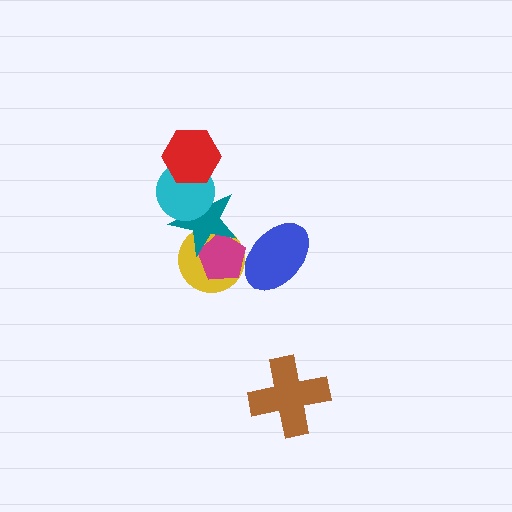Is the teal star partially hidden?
Yes, it is partially covered by another shape.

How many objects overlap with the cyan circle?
2 objects overlap with the cyan circle.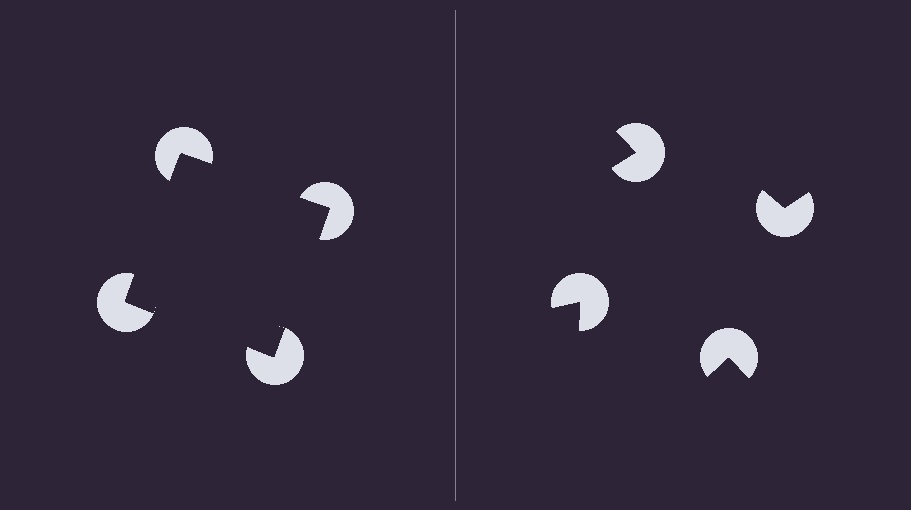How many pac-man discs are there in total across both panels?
8 — 4 on each side.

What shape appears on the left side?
An illusory square.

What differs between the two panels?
The pac-man discs are positioned identically on both sides; only the wedge orientations differ. On the left they align to a square; on the right they are misaligned.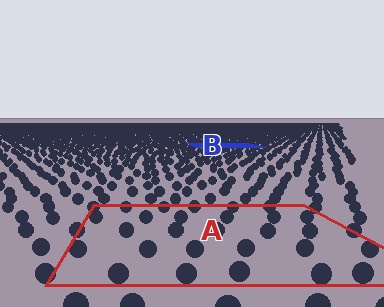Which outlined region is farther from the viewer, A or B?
Region B is farther from the viewer — the texture elements inside it appear smaller and more densely packed.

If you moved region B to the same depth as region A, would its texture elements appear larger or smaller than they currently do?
They would appear larger. At a closer depth, the same texture elements are projected at a bigger on-screen size.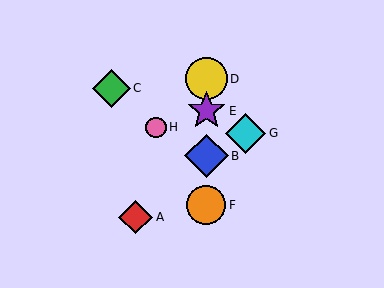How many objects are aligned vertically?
4 objects (B, D, E, F) are aligned vertically.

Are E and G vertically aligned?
No, E is at x≈206 and G is at x≈246.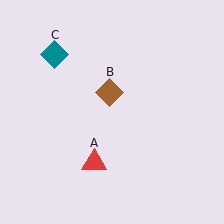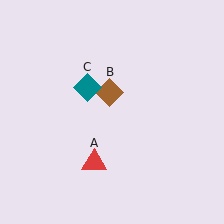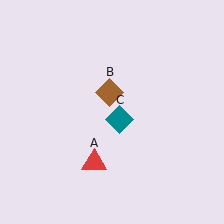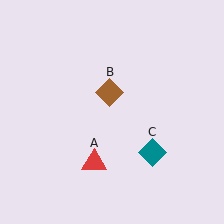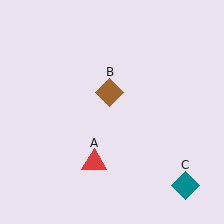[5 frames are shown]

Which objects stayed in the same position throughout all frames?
Red triangle (object A) and brown diamond (object B) remained stationary.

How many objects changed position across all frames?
1 object changed position: teal diamond (object C).